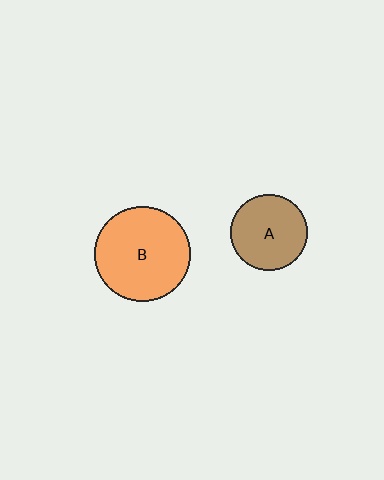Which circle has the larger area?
Circle B (orange).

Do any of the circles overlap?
No, none of the circles overlap.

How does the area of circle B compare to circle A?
Approximately 1.5 times.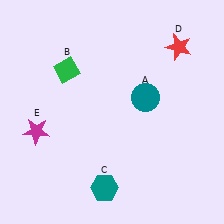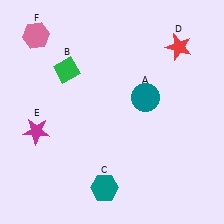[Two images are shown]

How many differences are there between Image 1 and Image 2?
There is 1 difference between the two images.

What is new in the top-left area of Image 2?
A pink hexagon (F) was added in the top-left area of Image 2.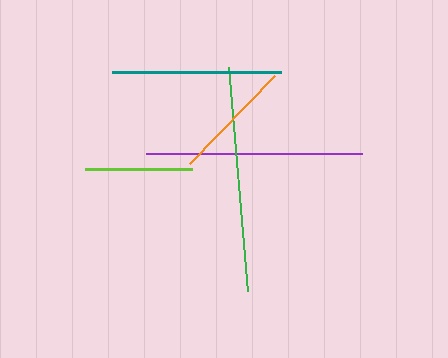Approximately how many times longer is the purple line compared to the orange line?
The purple line is approximately 1.8 times the length of the orange line.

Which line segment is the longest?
The green line is the longest at approximately 225 pixels.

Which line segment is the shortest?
The lime line is the shortest at approximately 107 pixels.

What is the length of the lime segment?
The lime segment is approximately 107 pixels long.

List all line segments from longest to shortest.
From longest to shortest: green, purple, teal, orange, lime.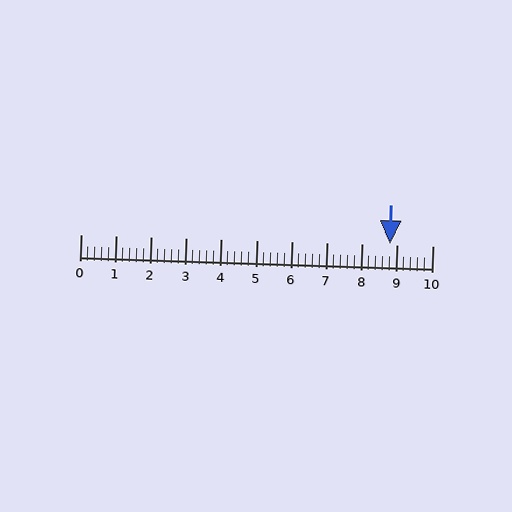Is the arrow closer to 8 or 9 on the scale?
The arrow is closer to 9.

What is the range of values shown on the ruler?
The ruler shows values from 0 to 10.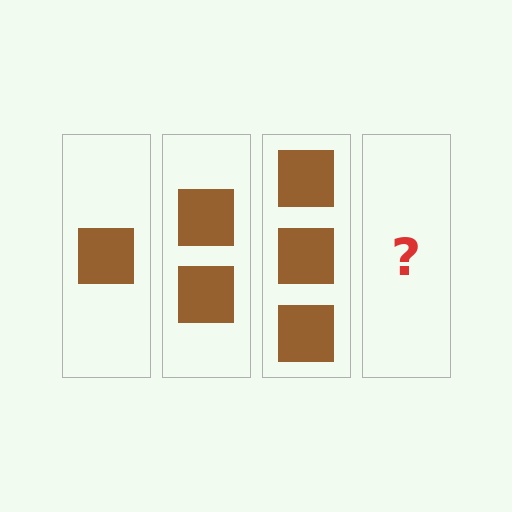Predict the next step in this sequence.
The next step is 4 squares.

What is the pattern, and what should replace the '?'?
The pattern is that each step adds one more square. The '?' should be 4 squares.